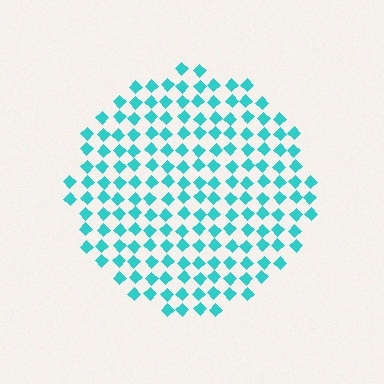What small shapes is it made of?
It is made of small diamonds.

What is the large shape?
The large shape is a circle.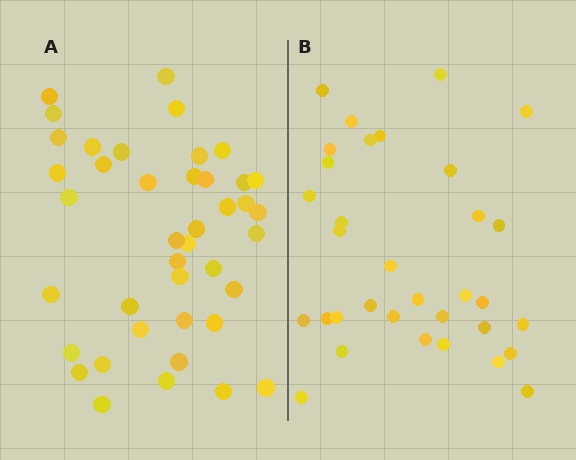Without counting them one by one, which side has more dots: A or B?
Region A (the left region) has more dots.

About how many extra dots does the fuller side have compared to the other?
Region A has roughly 8 or so more dots than region B.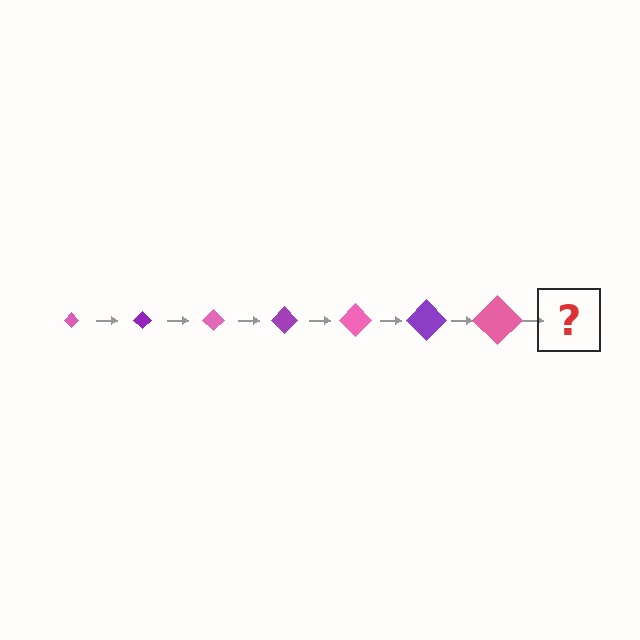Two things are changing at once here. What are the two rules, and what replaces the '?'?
The two rules are that the diamond grows larger each step and the color cycles through pink and purple. The '?' should be a purple diamond, larger than the previous one.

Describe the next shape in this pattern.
It should be a purple diamond, larger than the previous one.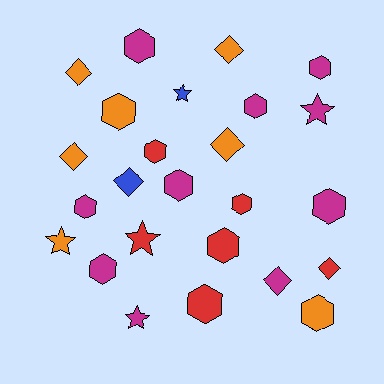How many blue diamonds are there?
There is 1 blue diamond.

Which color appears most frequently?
Magenta, with 10 objects.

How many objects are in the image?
There are 25 objects.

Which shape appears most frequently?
Hexagon, with 13 objects.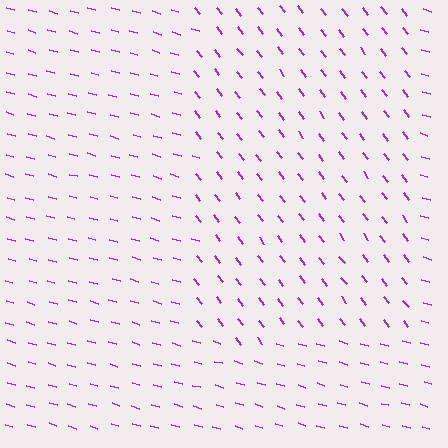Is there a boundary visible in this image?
Yes, there is a texture boundary formed by a change in line orientation.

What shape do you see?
I see a rectangle.